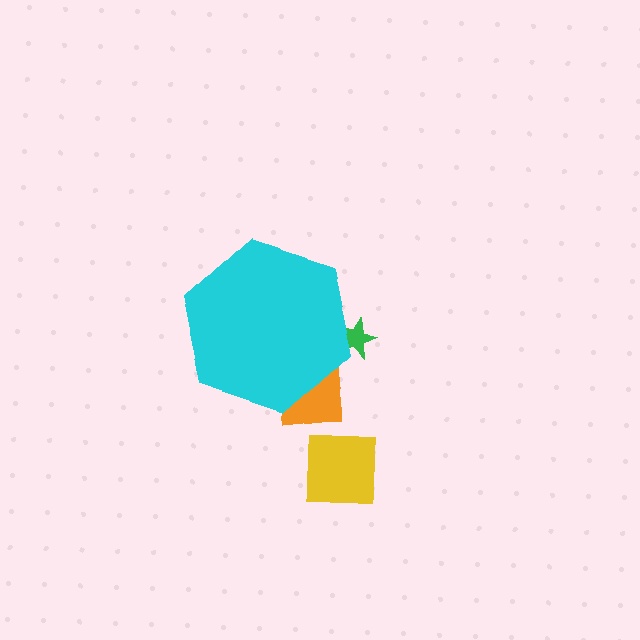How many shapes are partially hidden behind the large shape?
2 shapes are partially hidden.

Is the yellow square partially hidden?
No, the yellow square is fully visible.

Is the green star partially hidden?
Yes, the green star is partially hidden behind the cyan hexagon.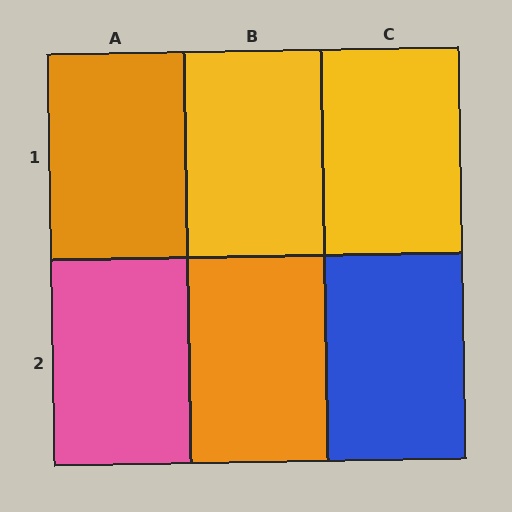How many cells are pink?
1 cell is pink.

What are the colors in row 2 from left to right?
Pink, orange, blue.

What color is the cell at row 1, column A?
Orange.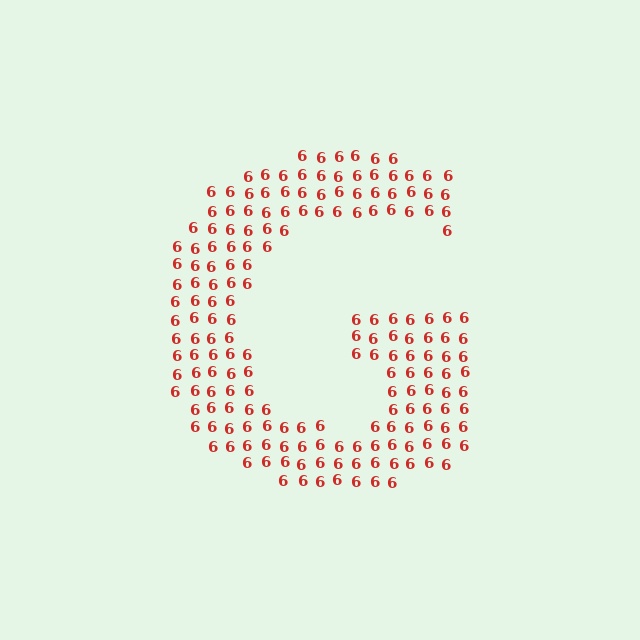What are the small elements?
The small elements are digit 6's.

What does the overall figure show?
The overall figure shows the letter G.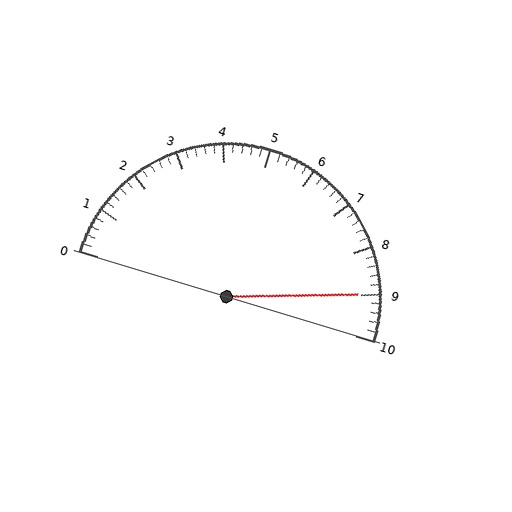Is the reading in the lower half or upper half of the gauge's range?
The reading is in the upper half of the range (0 to 10).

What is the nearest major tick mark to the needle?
The nearest major tick mark is 9.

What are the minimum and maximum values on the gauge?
The gauge ranges from 0 to 10.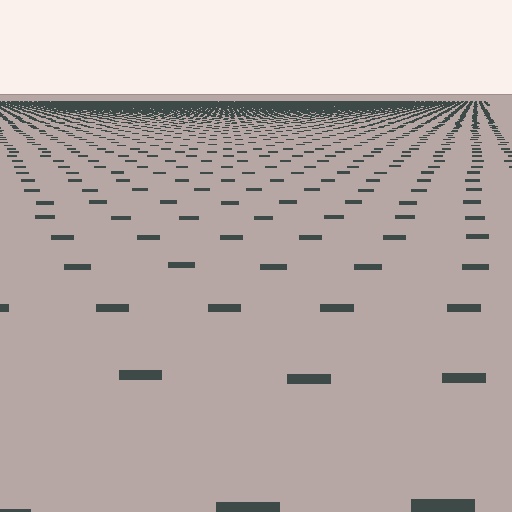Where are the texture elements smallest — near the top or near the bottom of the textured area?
Near the top.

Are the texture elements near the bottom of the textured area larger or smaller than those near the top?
Larger. Near the bottom, elements are closer to the viewer and appear at a bigger on-screen size.